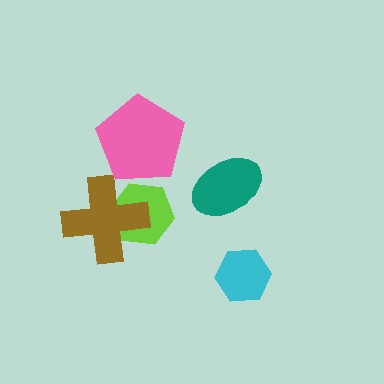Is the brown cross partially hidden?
No, no other shape covers it.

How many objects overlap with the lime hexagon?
1 object overlaps with the lime hexagon.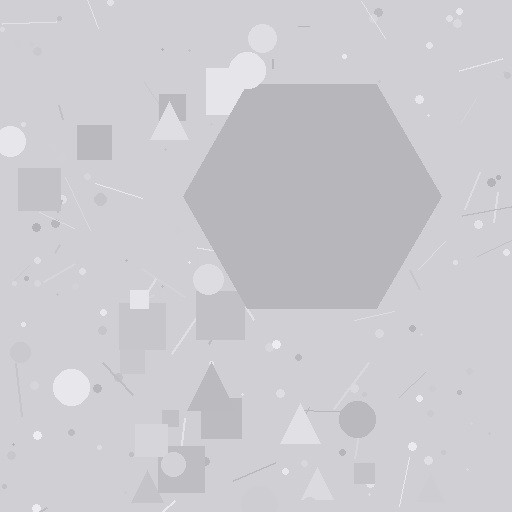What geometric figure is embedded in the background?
A hexagon is embedded in the background.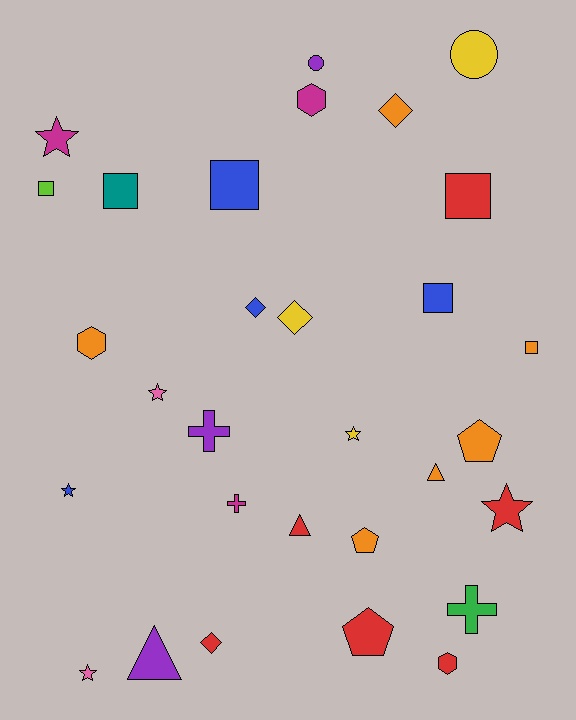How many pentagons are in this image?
There are 3 pentagons.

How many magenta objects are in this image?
There are 3 magenta objects.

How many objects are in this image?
There are 30 objects.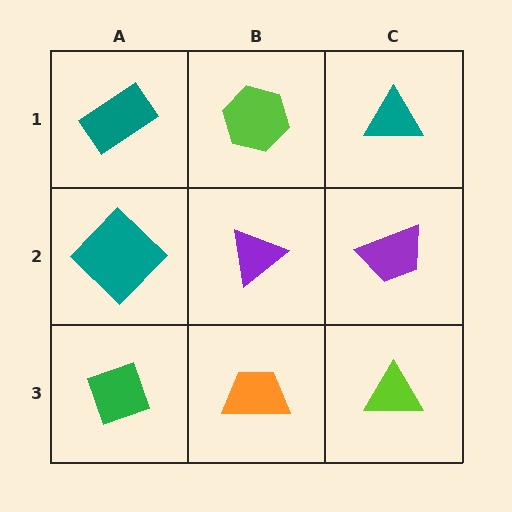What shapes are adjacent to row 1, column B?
A purple triangle (row 2, column B), a teal rectangle (row 1, column A), a teal triangle (row 1, column C).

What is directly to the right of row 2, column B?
A purple trapezoid.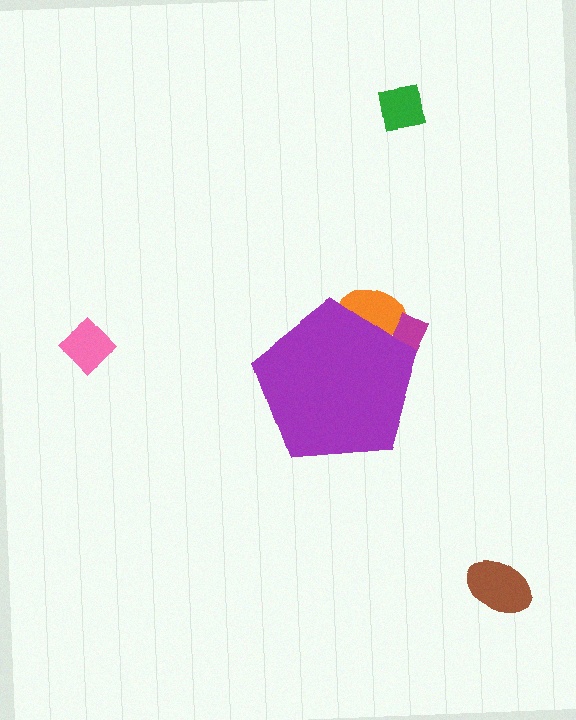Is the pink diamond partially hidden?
No, the pink diamond is fully visible.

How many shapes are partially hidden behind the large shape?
2 shapes are partially hidden.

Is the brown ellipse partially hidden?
No, the brown ellipse is fully visible.